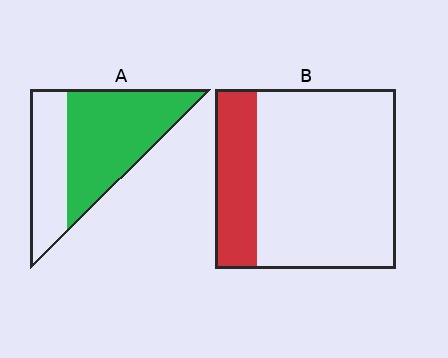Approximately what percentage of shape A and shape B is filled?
A is approximately 65% and B is approximately 25%.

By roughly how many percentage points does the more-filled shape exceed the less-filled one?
By roughly 40 percentage points (A over B).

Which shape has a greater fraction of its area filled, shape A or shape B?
Shape A.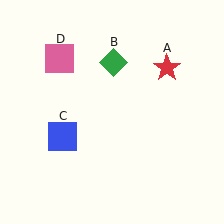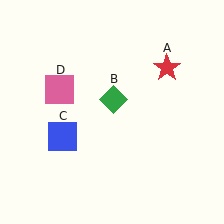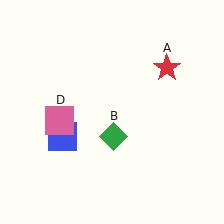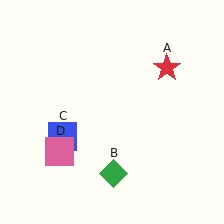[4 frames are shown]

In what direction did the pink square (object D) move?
The pink square (object D) moved down.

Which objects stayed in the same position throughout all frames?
Red star (object A) and blue square (object C) remained stationary.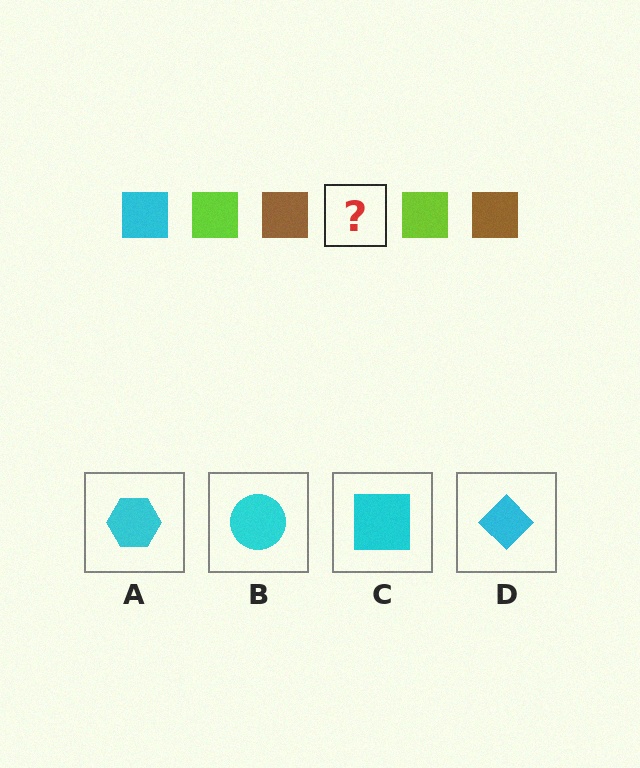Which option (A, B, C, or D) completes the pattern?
C.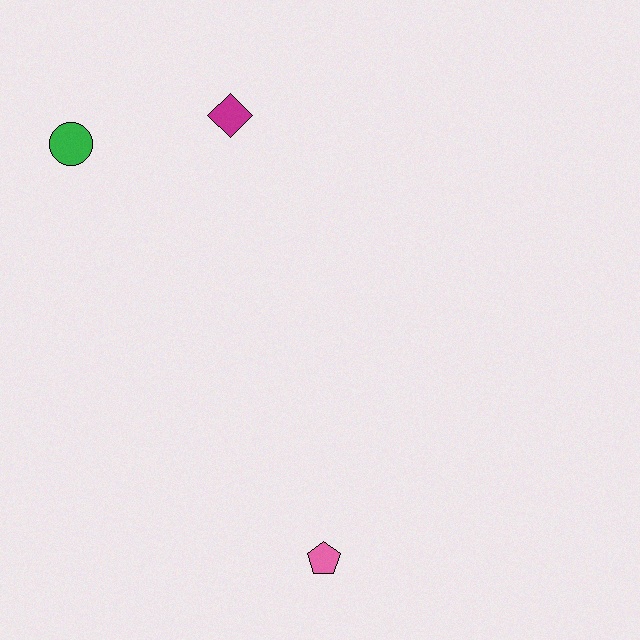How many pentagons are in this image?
There is 1 pentagon.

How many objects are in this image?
There are 3 objects.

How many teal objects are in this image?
There are no teal objects.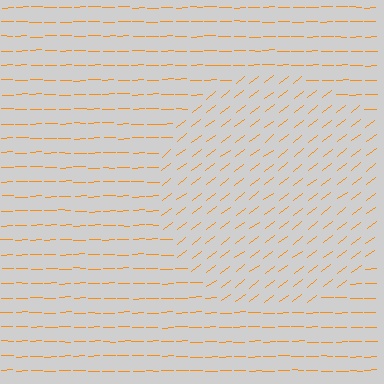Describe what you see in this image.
The image is filled with small orange line segments. A circle region in the image has lines oriented differently from the surrounding lines, creating a visible texture boundary.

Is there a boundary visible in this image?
Yes, there is a texture boundary formed by a change in line orientation.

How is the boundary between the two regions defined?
The boundary is defined purely by a change in line orientation (approximately 36 degrees difference). All lines are the same color and thickness.